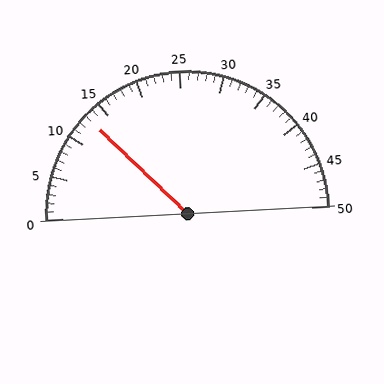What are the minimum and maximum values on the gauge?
The gauge ranges from 0 to 50.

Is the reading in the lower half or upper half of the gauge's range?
The reading is in the lower half of the range (0 to 50).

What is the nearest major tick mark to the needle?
The nearest major tick mark is 15.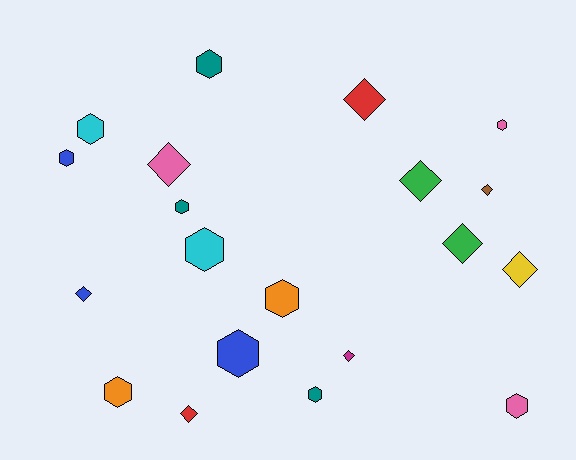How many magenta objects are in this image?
There is 1 magenta object.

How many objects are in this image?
There are 20 objects.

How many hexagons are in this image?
There are 11 hexagons.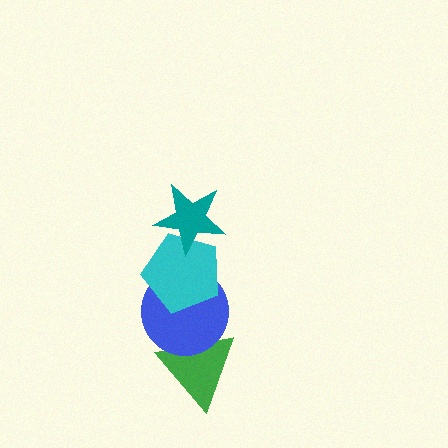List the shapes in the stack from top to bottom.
From top to bottom: the teal star, the cyan pentagon, the blue circle, the green triangle.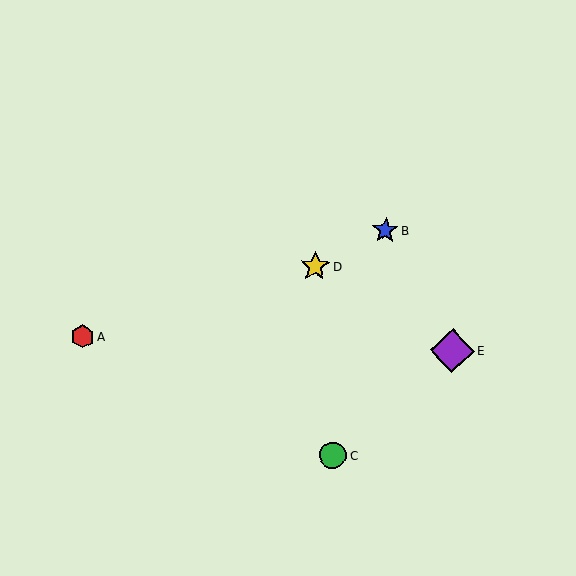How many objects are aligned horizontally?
2 objects (A, E) are aligned horizontally.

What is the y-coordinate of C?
Object C is at y≈455.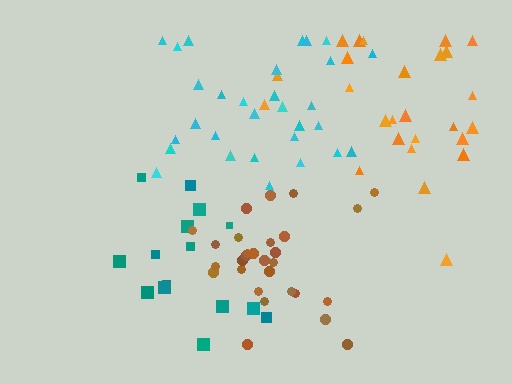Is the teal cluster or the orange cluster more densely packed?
Orange.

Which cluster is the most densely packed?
Brown.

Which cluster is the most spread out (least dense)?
Teal.